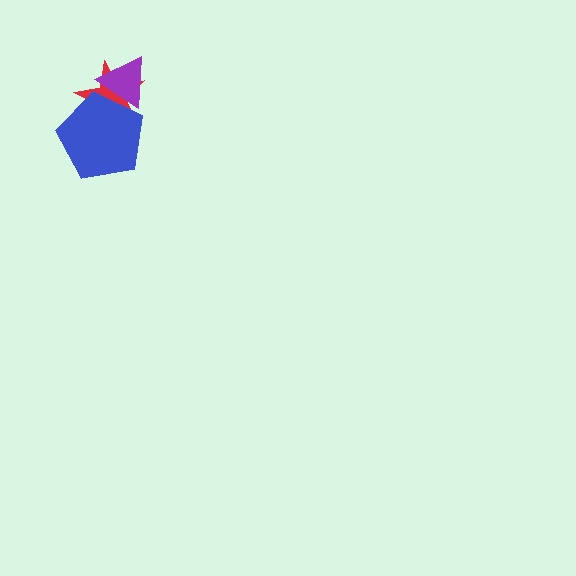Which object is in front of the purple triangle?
The blue pentagon is in front of the purple triangle.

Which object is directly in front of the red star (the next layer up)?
The purple triangle is directly in front of the red star.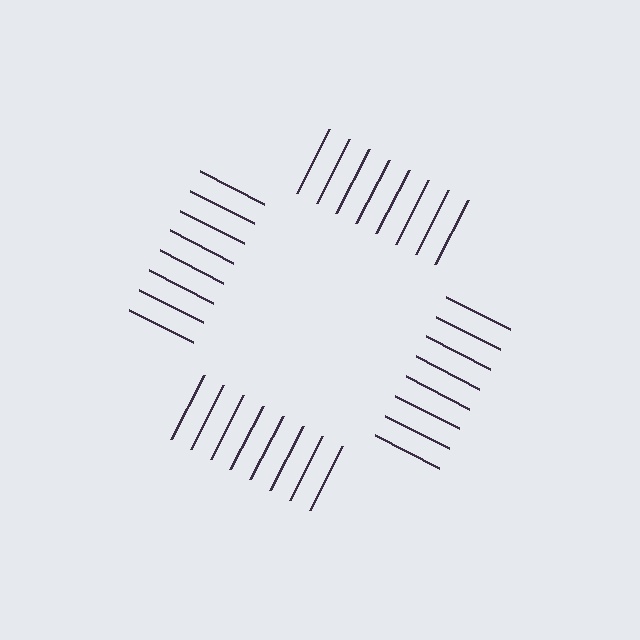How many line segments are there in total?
32 — 8 along each of the 4 edges.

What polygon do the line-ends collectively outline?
An illusory square — the line segments terminate on its edges but no continuous stroke is drawn.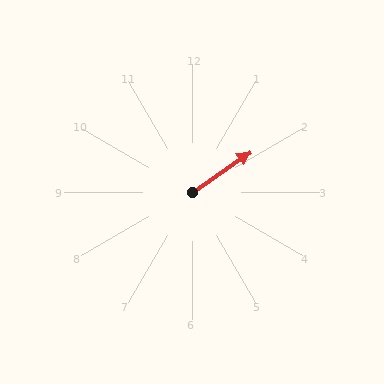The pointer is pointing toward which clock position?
Roughly 2 o'clock.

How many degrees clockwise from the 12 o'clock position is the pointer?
Approximately 55 degrees.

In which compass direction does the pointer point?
Northeast.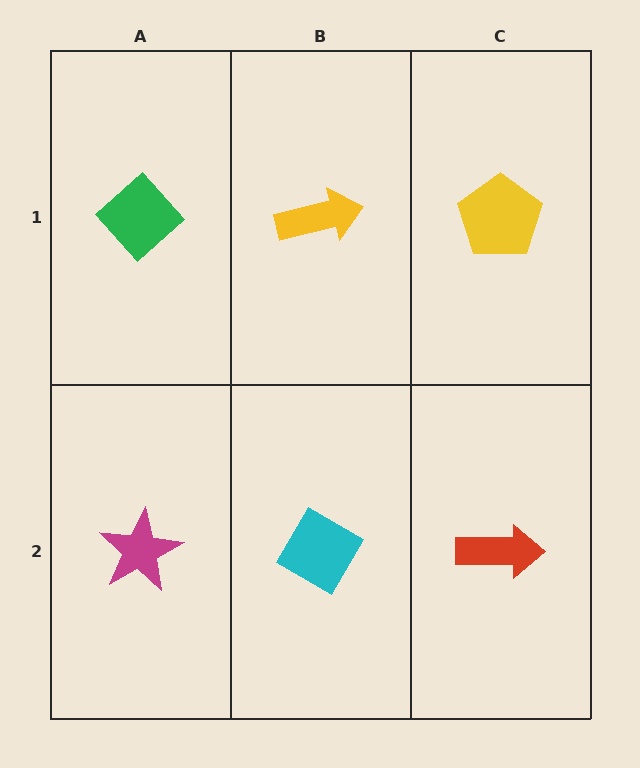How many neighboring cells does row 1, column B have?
3.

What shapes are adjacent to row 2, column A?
A green diamond (row 1, column A), a cyan diamond (row 2, column B).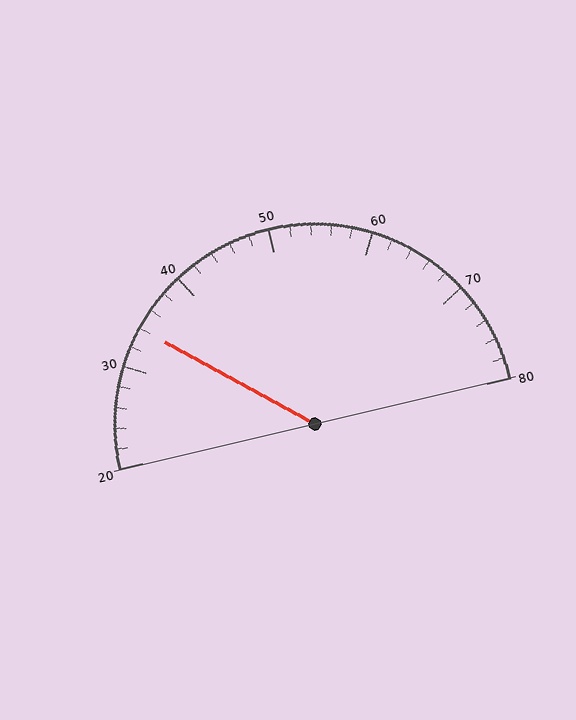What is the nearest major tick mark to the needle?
The nearest major tick mark is 30.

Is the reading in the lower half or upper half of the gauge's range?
The reading is in the lower half of the range (20 to 80).